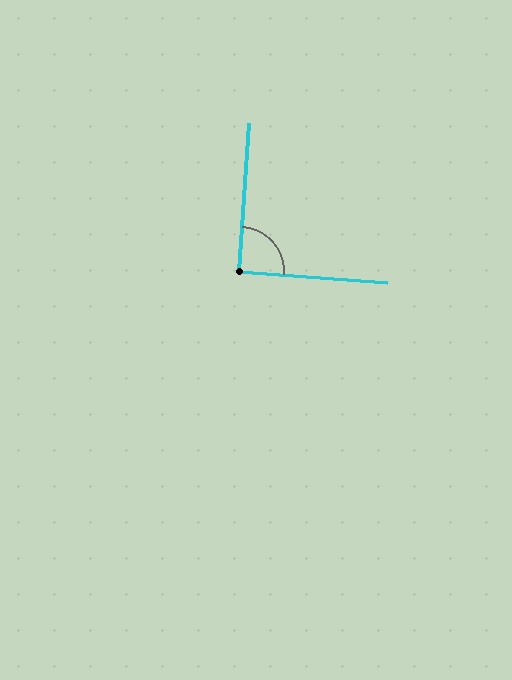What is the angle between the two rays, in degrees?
Approximately 90 degrees.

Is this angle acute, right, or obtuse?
It is approximately a right angle.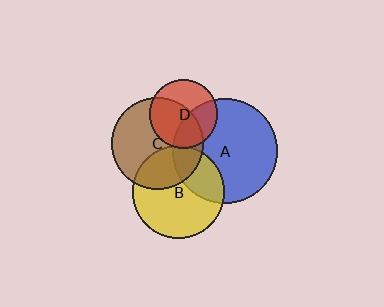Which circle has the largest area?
Circle A (blue).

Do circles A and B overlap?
Yes.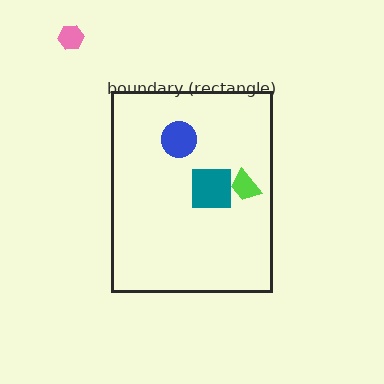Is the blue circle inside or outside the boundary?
Inside.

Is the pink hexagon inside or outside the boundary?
Outside.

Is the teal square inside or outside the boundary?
Inside.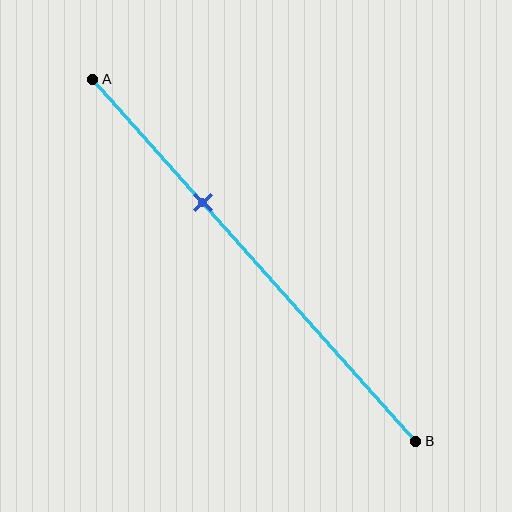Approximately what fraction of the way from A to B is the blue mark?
The blue mark is approximately 35% of the way from A to B.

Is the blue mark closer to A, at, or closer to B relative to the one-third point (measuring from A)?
The blue mark is approximately at the one-third point of segment AB.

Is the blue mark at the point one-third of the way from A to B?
Yes, the mark is approximately at the one-third point.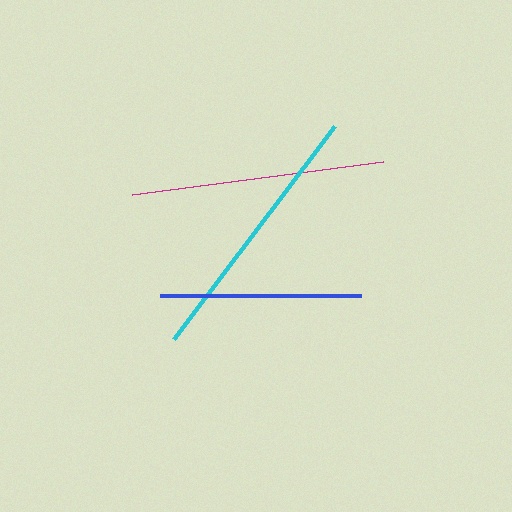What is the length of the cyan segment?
The cyan segment is approximately 267 pixels long.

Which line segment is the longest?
The cyan line is the longest at approximately 267 pixels.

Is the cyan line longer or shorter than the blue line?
The cyan line is longer than the blue line.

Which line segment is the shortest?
The blue line is the shortest at approximately 201 pixels.